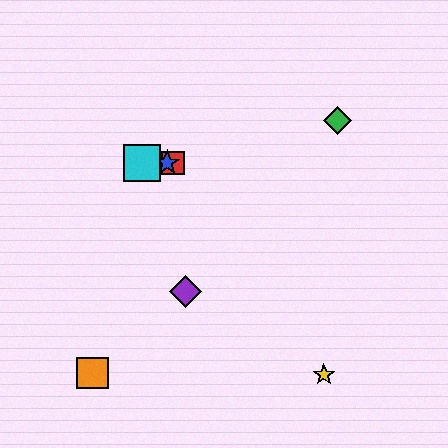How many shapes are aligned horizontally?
3 shapes (the red square, the blue star, the cyan square) are aligned horizontally.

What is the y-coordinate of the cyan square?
The cyan square is at y≈163.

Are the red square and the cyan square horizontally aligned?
Yes, both are at y≈163.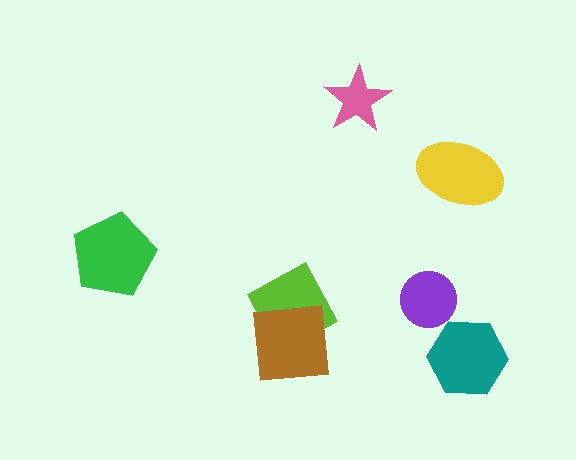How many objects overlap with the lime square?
1 object overlaps with the lime square.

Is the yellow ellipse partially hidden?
No, no other shape covers it.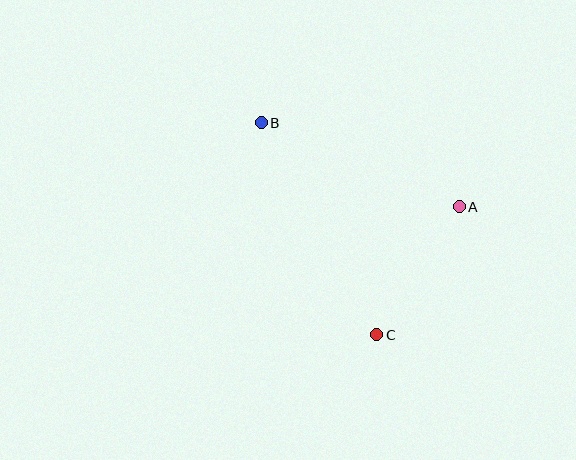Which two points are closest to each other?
Points A and C are closest to each other.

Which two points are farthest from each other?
Points B and C are farthest from each other.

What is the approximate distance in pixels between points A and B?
The distance between A and B is approximately 215 pixels.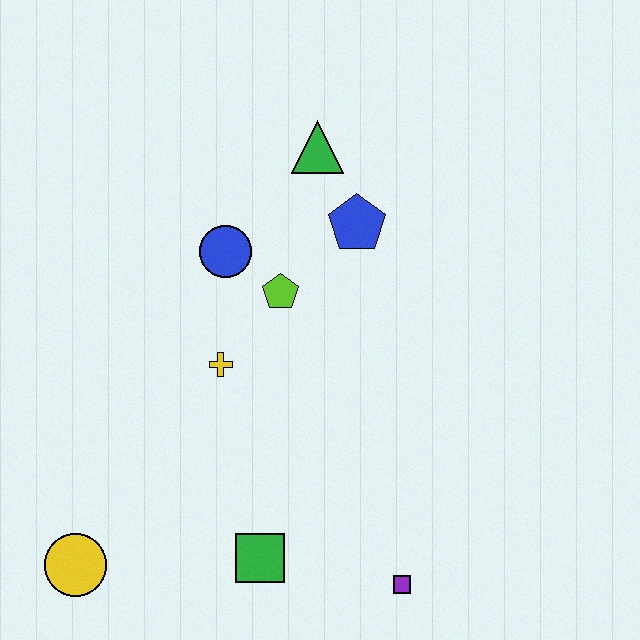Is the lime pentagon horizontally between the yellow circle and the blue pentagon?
Yes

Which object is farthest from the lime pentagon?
The yellow circle is farthest from the lime pentagon.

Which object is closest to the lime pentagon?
The blue circle is closest to the lime pentagon.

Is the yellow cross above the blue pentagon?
No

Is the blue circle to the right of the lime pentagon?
No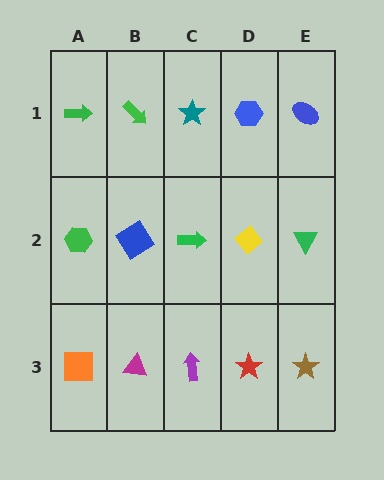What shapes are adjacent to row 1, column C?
A green arrow (row 2, column C), a green arrow (row 1, column B), a blue hexagon (row 1, column D).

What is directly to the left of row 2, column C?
A blue diamond.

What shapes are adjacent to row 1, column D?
A yellow diamond (row 2, column D), a teal star (row 1, column C), a blue ellipse (row 1, column E).